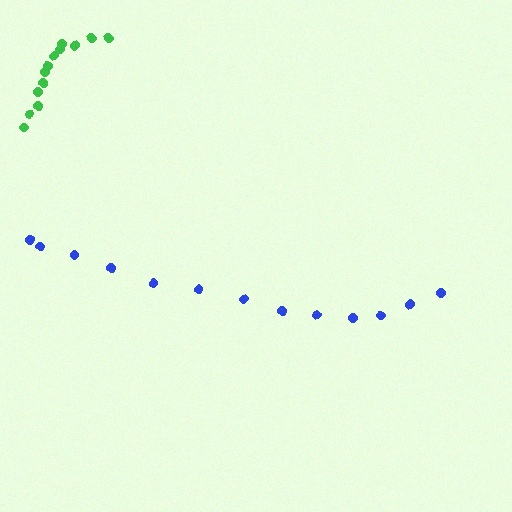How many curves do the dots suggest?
There are 2 distinct paths.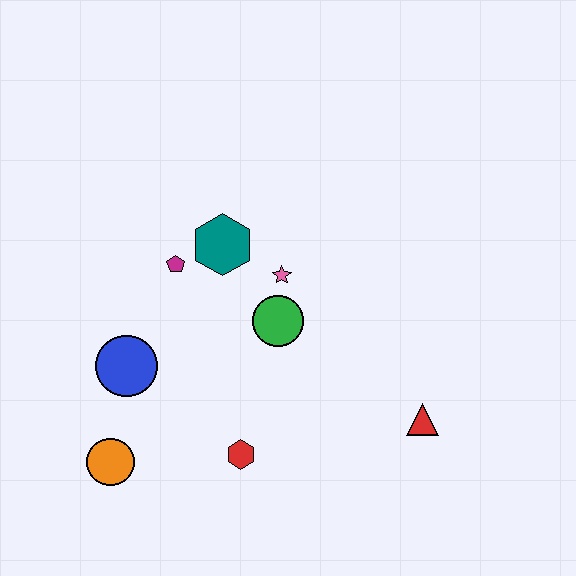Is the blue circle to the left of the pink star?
Yes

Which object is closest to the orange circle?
The blue circle is closest to the orange circle.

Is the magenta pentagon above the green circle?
Yes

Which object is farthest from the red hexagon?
The teal hexagon is farthest from the red hexagon.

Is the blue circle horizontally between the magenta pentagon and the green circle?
No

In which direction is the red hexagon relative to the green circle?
The red hexagon is below the green circle.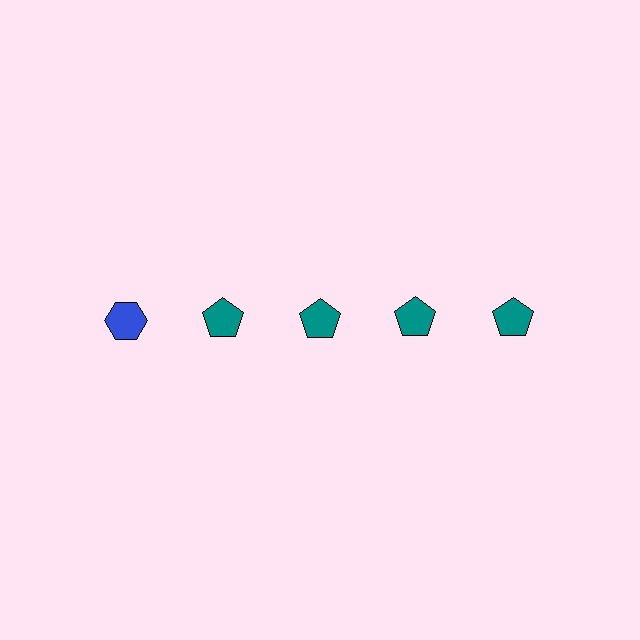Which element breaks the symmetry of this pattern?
The blue hexagon in the top row, leftmost column breaks the symmetry. All other shapes are teal pentagons.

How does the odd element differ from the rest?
It differs in both color (blue instead of teal) and shape (hexagon instead of pentagon).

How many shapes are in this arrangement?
There are 5 shapes arranged in a grid pattern.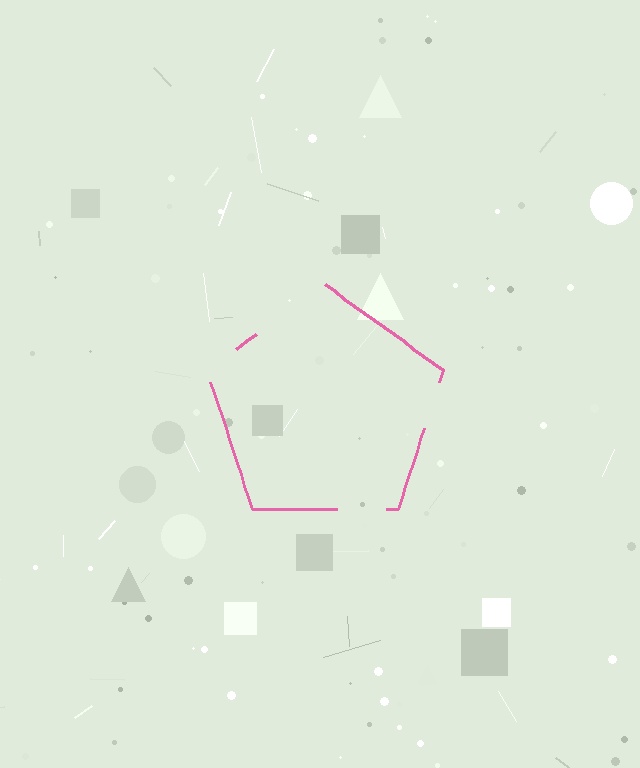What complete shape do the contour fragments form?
The contour fragments form a pentagon.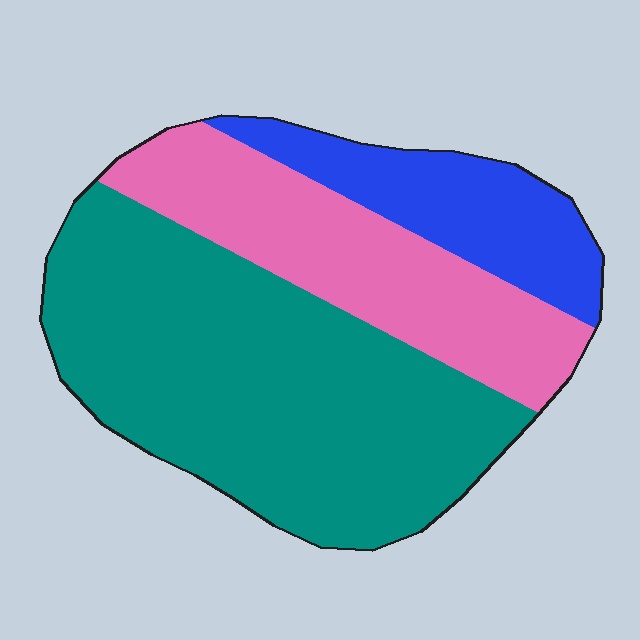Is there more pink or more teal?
Teal.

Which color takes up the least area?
Blue, at roughly 15%.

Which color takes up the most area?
Teal, at roughly 55%.